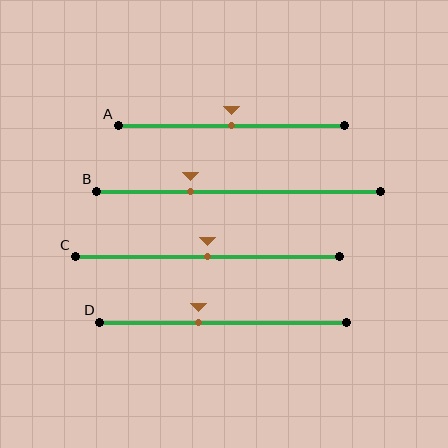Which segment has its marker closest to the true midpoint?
Segment A has its marker closest to the true midpoint.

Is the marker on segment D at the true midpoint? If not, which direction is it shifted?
No, the marker on segment D is shifted to the left by about 10% of the segment length.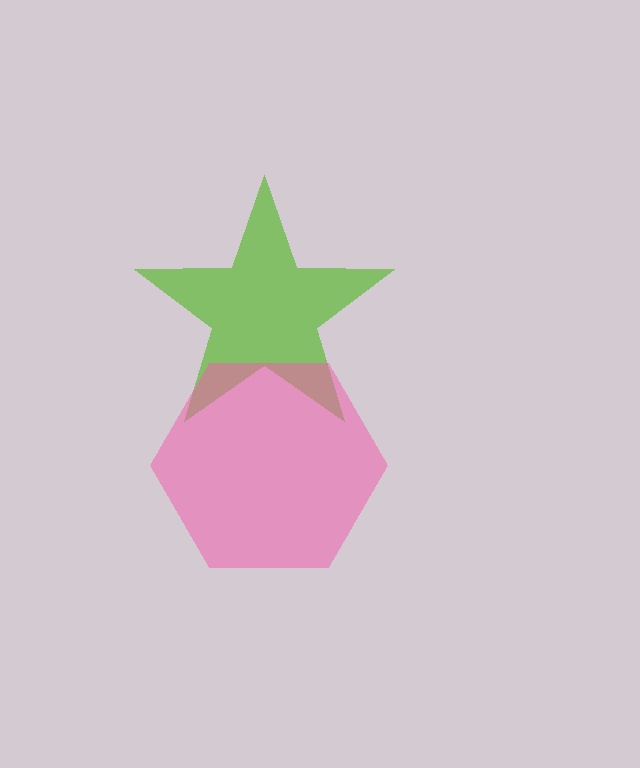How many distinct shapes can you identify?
There are 2 distinct shapes: a lime star, a pink hexagon.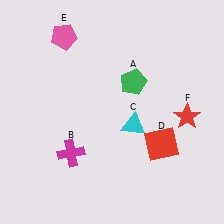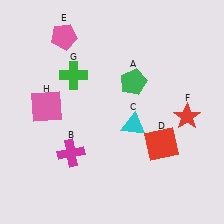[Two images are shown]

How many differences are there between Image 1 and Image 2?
There are 2 differences between the two images.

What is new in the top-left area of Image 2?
A green cross (G) was added in the top-left area of Image 2.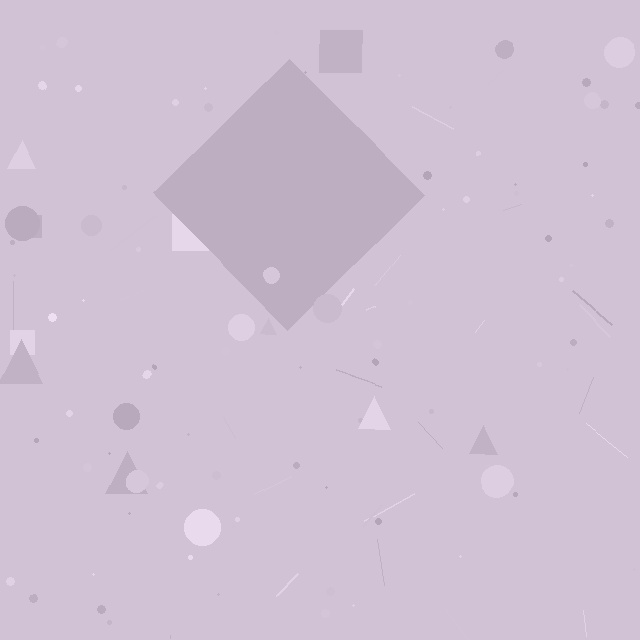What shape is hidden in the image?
A diamond is hidden in the image.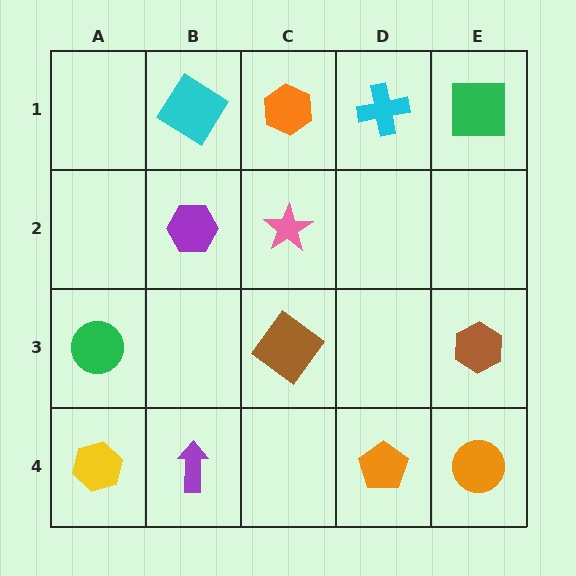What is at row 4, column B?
A purple arrow.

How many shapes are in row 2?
2 shapes.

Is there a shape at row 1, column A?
No, that cell is empty.